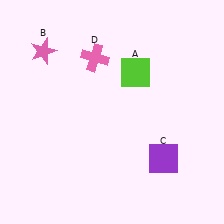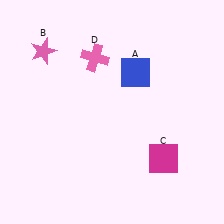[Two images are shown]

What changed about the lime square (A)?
In Image 1, A is lime. In Image 2, it changed to blue.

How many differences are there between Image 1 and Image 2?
There are 2 differences between the two images.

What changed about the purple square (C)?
In Image 1, C is purple. In Image 2, it changed to magenta.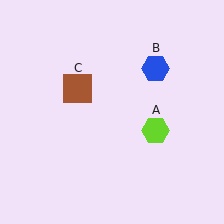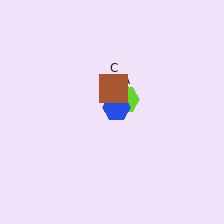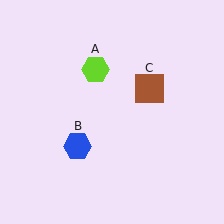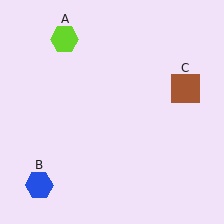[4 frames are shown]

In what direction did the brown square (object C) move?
The brown square (object C) moved right.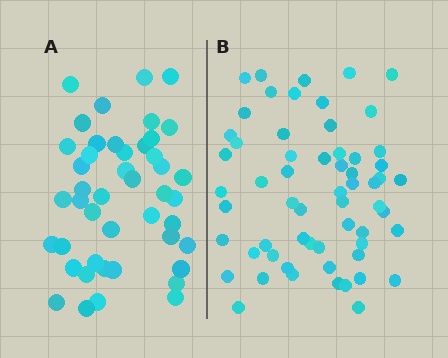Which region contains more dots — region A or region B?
Region B (the right region) has more dots.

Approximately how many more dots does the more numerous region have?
Region B has approximately 15 more dots than region A.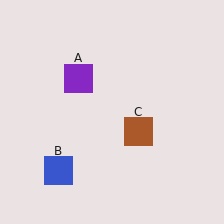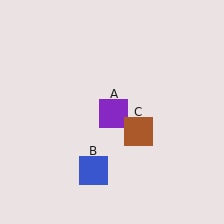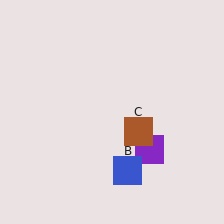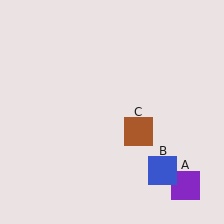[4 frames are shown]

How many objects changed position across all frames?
2 objects changed position: purple square (object A), blue square (object B).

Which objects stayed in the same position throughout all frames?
Brown square (object C) remained stationary.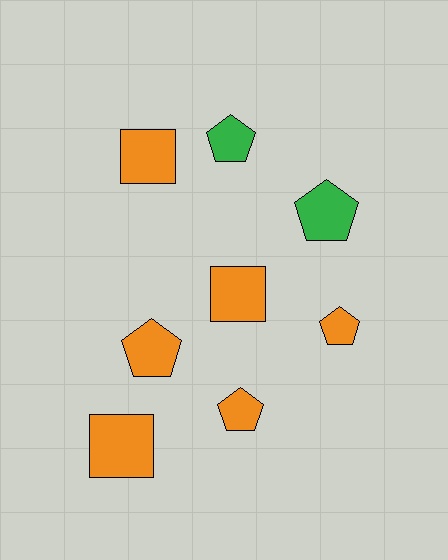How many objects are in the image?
There are 8 objects.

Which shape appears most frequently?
Pentagon, with 5 objects.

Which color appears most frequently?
Orange, with 6 objects.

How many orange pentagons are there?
There are 3 orange pentagons.